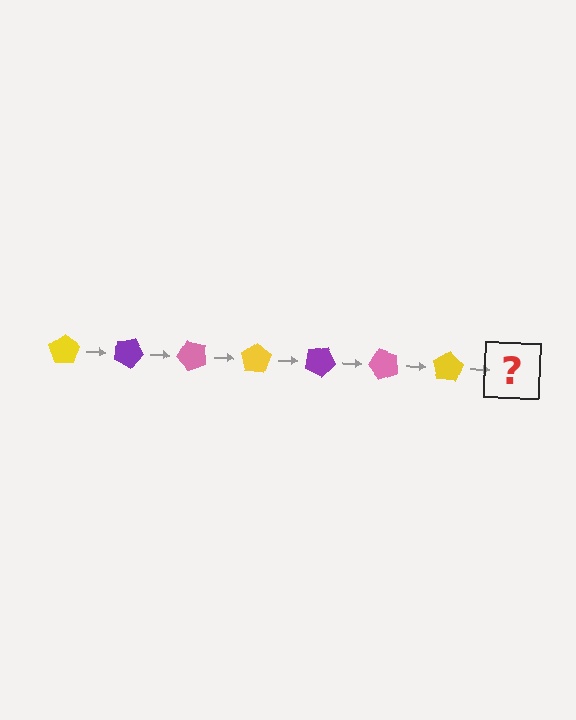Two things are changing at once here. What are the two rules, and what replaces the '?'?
The two rules are that it rotates 25 degrees each step and the color cycles through yellow, purple, and pink. The '?' should be a purple pentagon, rotated 175 degrees from the start.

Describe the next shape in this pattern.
It should be a purple pentagon, rotated 175 degrees from the start.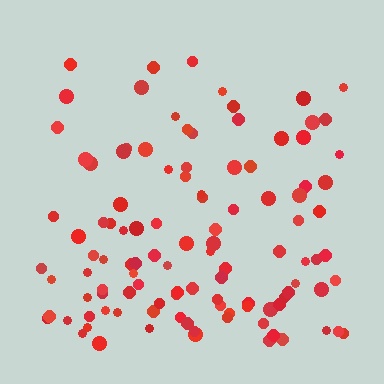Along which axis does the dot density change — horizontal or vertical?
Vertical.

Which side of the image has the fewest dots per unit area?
The top.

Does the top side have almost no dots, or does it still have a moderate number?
Still a moderate number, just noticeably fewer than the bottom.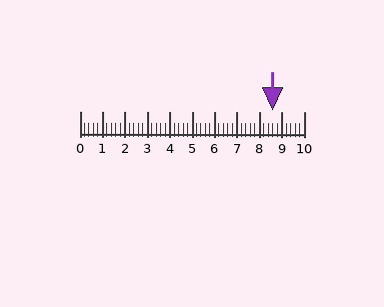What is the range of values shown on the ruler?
The ruler shows values from 0 to 10.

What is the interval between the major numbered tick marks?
The major tick marks are spaced 1 units apart.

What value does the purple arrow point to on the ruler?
The purple arrow points to approximately 8.6.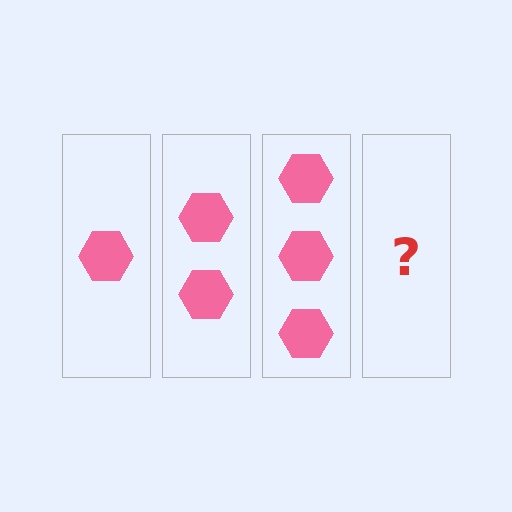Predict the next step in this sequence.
The next step is 4 hexagons.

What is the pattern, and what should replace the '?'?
The pattern is that each step adds one more hexagon. The '?' should be 4 hexagons.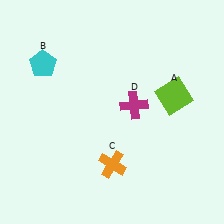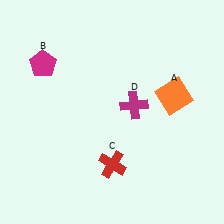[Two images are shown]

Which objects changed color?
A changed from lime to orange. B changed from cyan to magenta. C changed from orange to red.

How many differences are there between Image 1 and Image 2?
There are 3 differences between the two images.